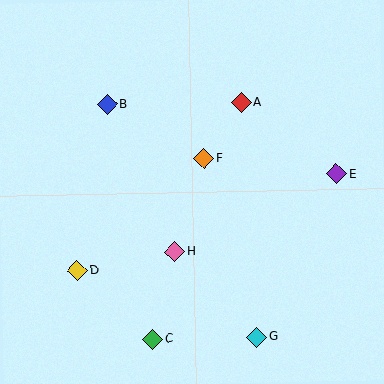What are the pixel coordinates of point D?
Point D is at (77, 270).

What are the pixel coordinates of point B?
Point B is at (107, 104).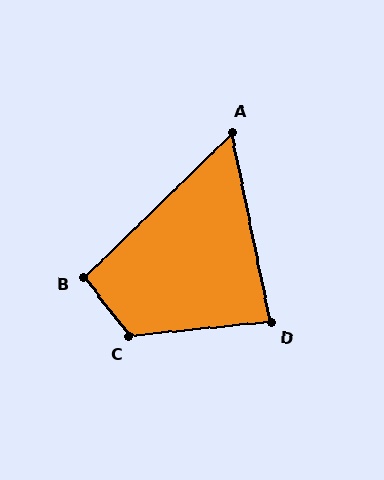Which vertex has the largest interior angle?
C, at approximately 123 degrees.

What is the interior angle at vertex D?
Approximately 84 degrees (acute).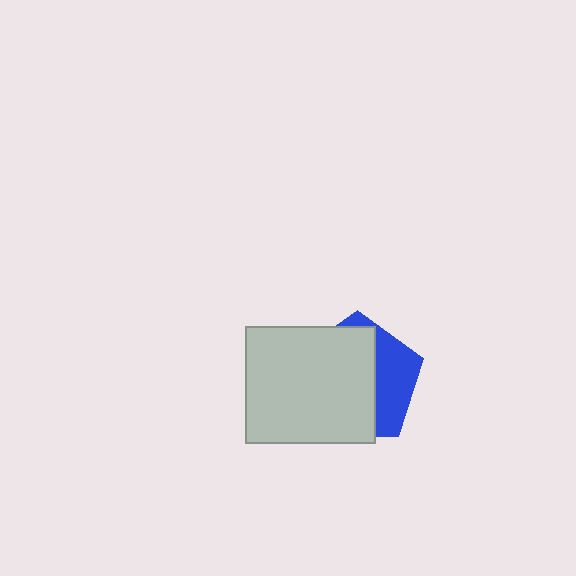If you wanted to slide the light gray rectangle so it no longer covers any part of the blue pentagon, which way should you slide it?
Slide it left — that is the most direct way to separate the two shapes.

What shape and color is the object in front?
The object in front is a light gray rectangle.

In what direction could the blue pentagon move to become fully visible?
The blue pentagon could move right. That would shift it out from behind the light gray rectangle entirely.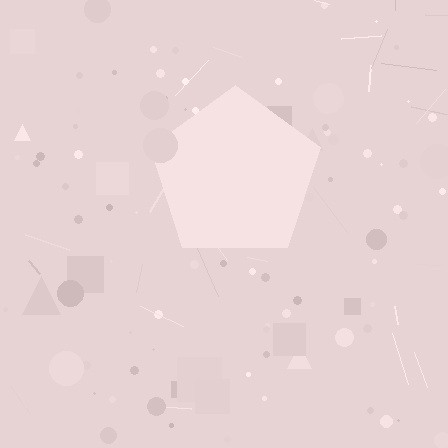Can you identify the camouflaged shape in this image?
The camouflaged shape is a pentagon.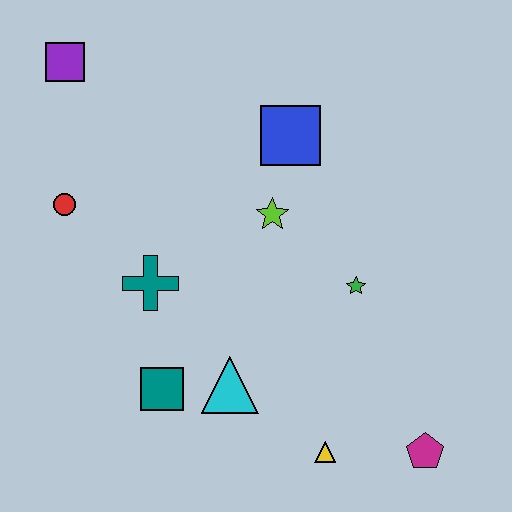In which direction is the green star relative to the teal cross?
The green star is to the right of the teal cross.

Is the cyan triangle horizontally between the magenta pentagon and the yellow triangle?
No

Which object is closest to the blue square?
The lime star is closest to the blue square.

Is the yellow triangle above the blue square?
No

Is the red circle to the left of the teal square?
Yes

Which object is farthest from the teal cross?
The magenta pentagon is farthest from the teal cross.